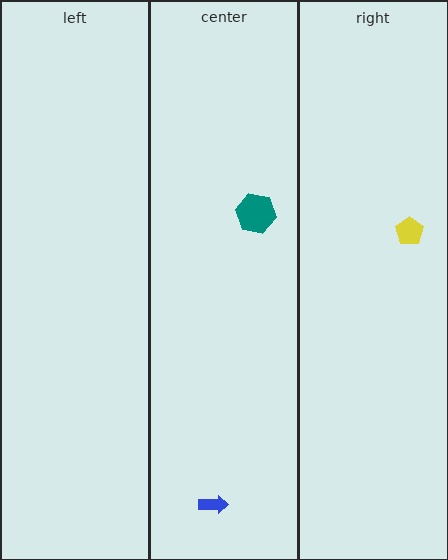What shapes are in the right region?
The yellow pentagon.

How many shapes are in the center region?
2.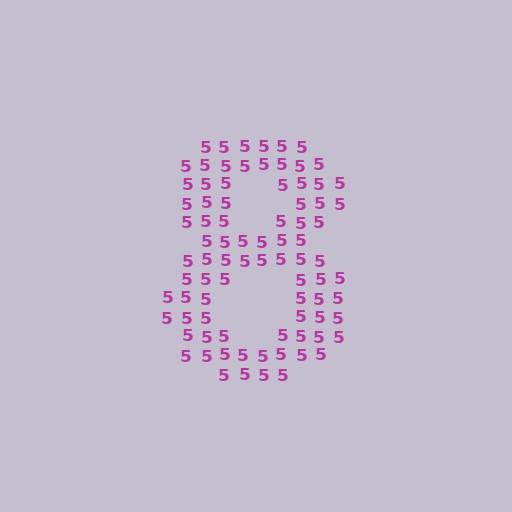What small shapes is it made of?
It is made of small digit 5's.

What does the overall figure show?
The overall figure shows the digit 8.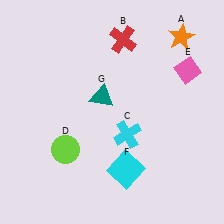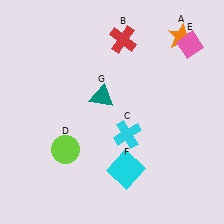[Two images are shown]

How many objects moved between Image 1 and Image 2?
1 object moved between the two images.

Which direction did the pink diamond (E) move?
The pink diamond (E) moved up.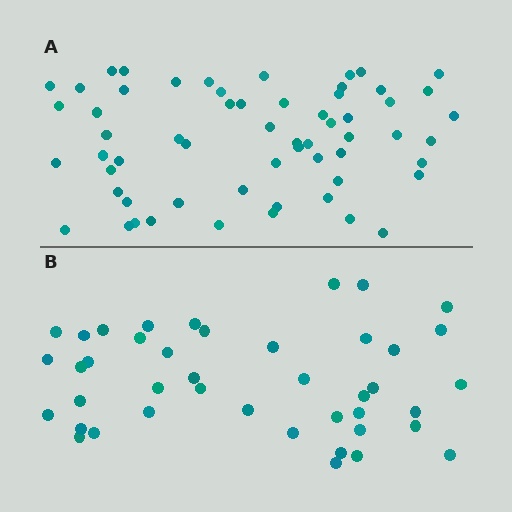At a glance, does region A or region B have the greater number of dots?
Region A (the top region) has more dots.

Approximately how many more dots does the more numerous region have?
Region A has approximately 20 more dots than region B.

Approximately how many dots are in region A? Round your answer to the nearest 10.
About 60 dots.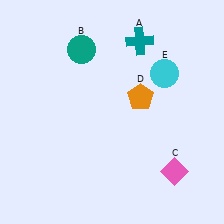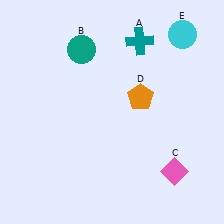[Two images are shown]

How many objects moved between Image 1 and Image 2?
1 object moved between the two images.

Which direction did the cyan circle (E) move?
The cyan circle (E) moved up.